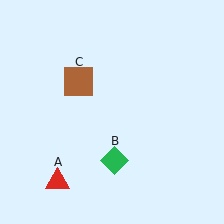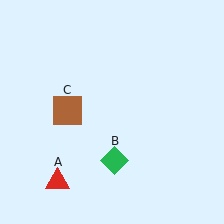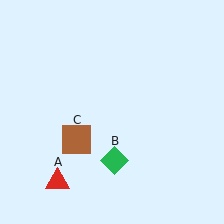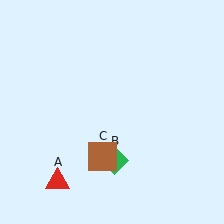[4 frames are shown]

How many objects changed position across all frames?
1 object changed position: brown square (object C).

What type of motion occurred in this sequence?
The brown square (object C) rotated counterclockwise around the center of the scene.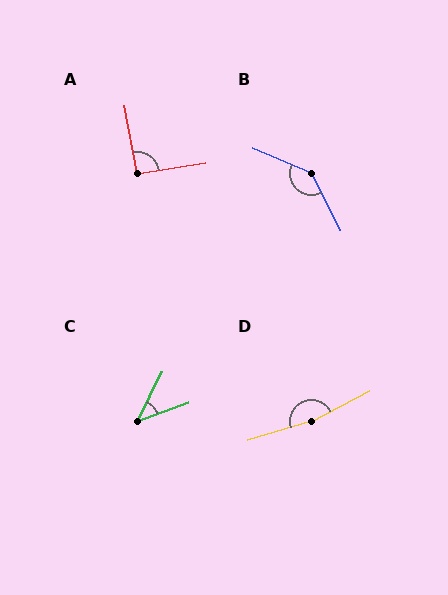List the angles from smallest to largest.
C (43°), A (91°), B (140°), D (169°).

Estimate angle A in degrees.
Approximately 91 degrees.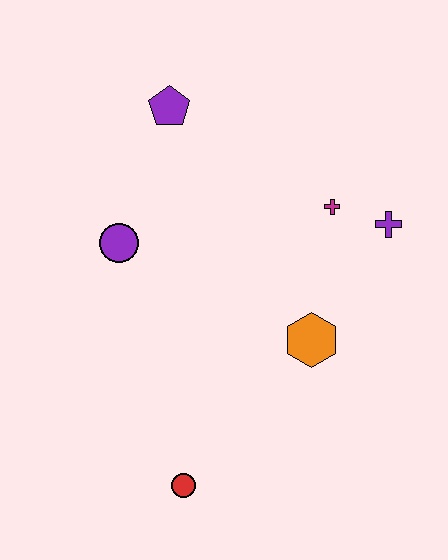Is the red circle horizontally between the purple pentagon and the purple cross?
Yes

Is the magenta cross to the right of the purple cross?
No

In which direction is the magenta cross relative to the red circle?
The magenta cross is above the red circle.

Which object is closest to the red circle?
The orange hexagon is closest to the red circle.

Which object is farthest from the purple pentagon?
The red circle is farthest from the purple pentagon.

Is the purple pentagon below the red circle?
No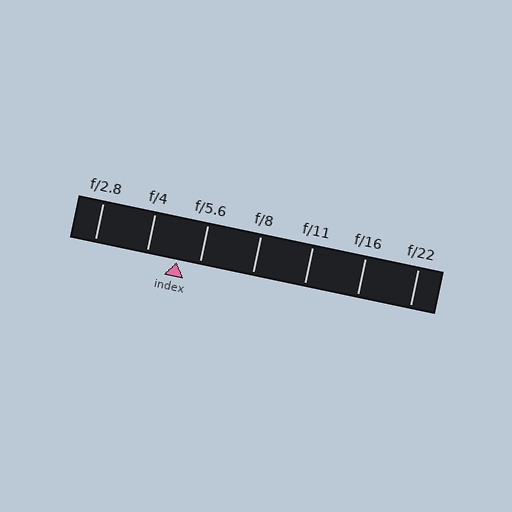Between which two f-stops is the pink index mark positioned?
The index mark is between f/4 and f/5.6.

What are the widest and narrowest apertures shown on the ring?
The widest aperture shown is f/2.8 and the narrowest is f/22.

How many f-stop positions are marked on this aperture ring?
There are 7 f-stop positions marked.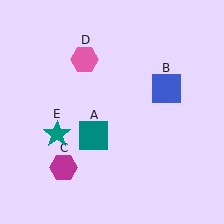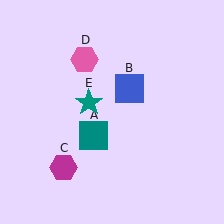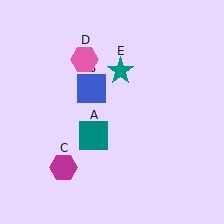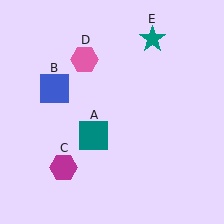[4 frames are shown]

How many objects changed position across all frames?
2 objects changed position: blue square (object B), teal star (object E).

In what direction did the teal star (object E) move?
The teal star (object E) moved up and to the right.